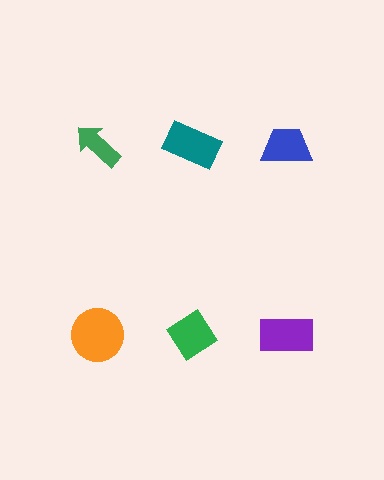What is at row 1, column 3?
A blue trapezoid.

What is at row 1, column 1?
A green arrow.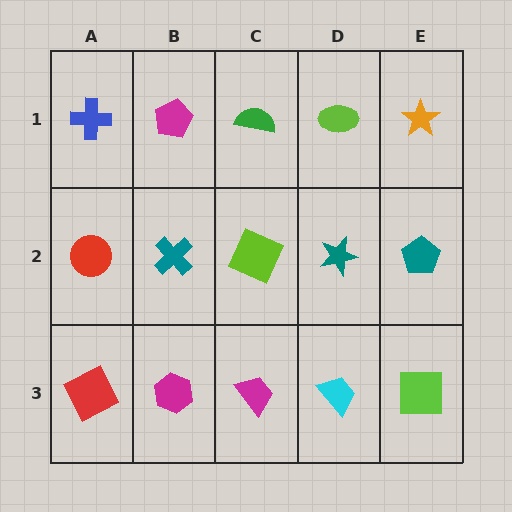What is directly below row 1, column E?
A teal pentagon.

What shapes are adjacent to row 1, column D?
A teal star (row 2, column D), a green semicircle (row 1, column C), an orange star (row 1, column E).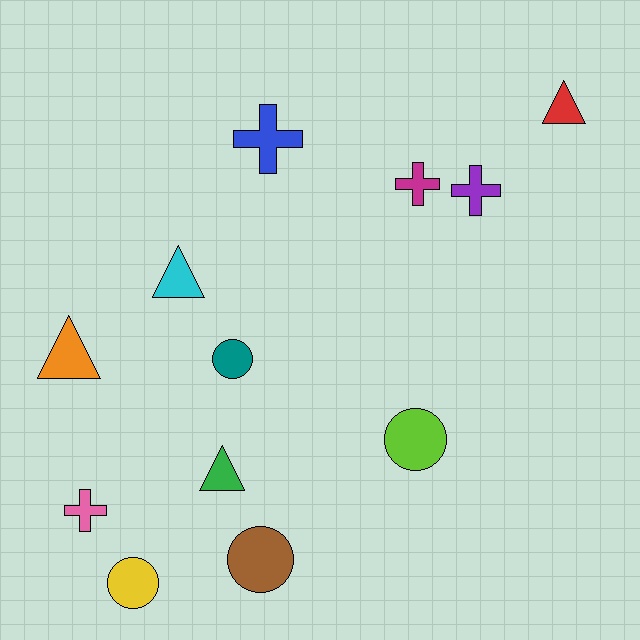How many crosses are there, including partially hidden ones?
There are 4 crosses.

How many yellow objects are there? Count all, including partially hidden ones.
There is 1 yellow object.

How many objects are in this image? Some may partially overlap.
There are 12 objects.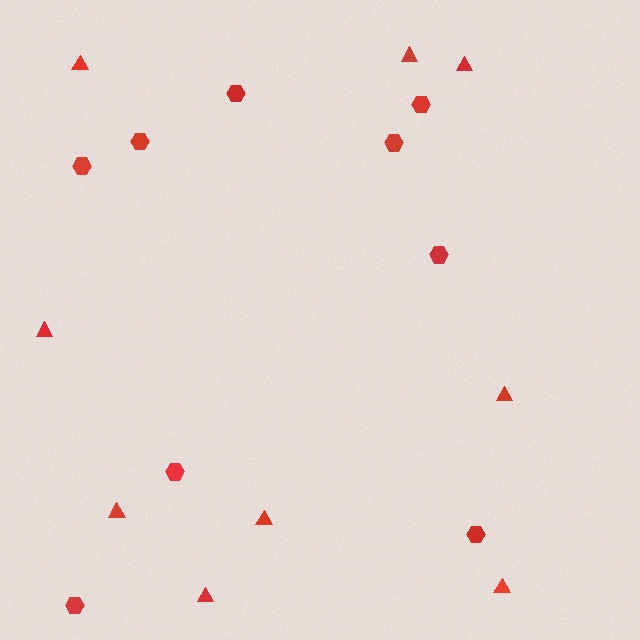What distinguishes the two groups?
There are 2 groups: one group of hexagons (9) and one group of triangles (9).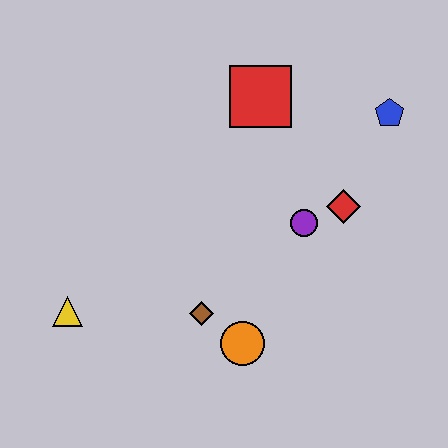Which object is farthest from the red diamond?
The yellow triangle is farthest from the red diamond.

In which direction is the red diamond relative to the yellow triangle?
The red diamond is to the right of the yellow triangle.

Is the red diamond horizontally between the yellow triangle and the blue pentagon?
Yes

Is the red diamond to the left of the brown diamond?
No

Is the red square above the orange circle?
Yes